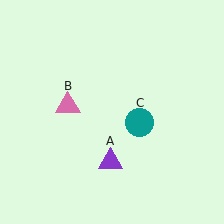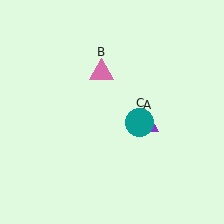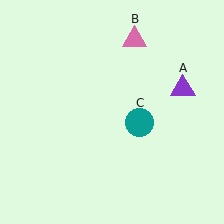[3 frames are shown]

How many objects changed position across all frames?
2 objects changed position: purple triangle (object A), pink triangle (object B).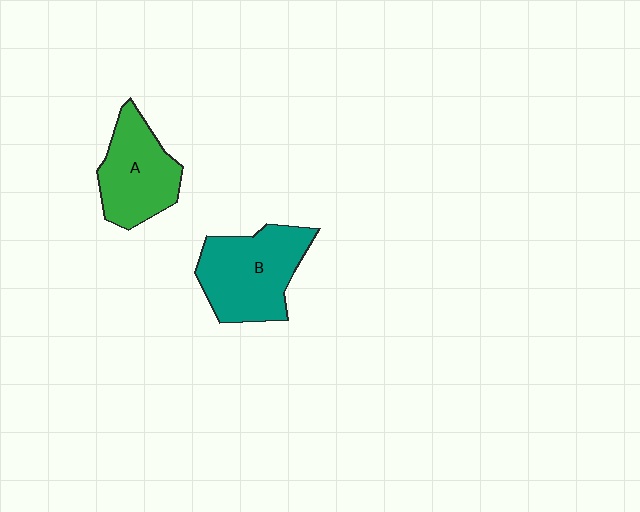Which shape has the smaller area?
Shape A (green).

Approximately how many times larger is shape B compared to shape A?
Approximately 1.2 times.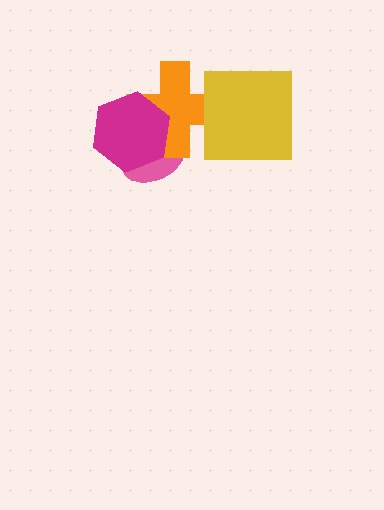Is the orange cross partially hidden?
Yes, it is partially covered by another shape.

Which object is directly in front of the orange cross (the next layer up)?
The yellow square is directly in front of the orange cross.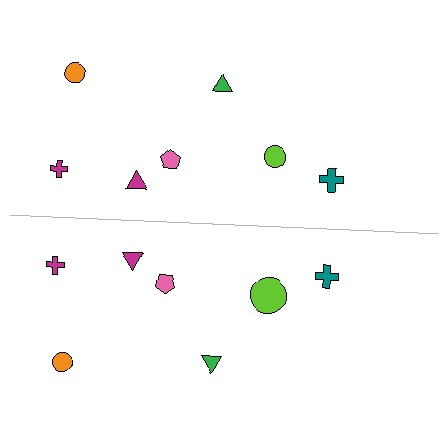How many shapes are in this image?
There are 14 shapes in this image.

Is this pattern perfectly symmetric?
No, the pattern is not perfectly symmetric. The lime circle on the bottom side has a different size than its mirror counterpart.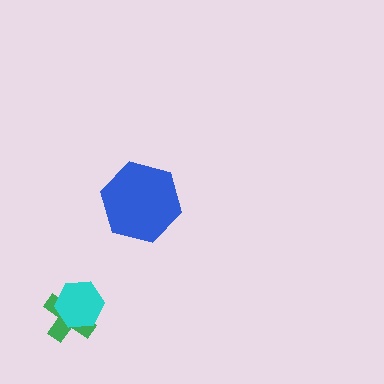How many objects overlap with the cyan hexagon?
1 object overlaps with the cyan hexagon.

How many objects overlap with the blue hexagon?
0 objects overlap with the blue hexagon.